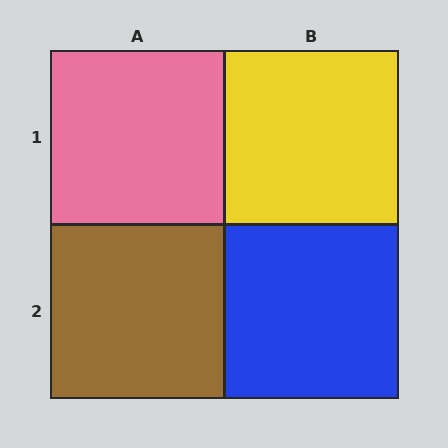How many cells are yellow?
1 cell is yellow.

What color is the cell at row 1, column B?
Yellow.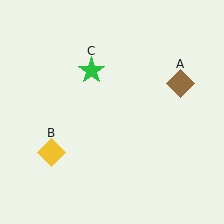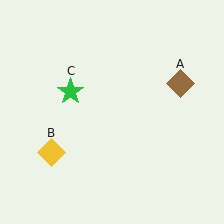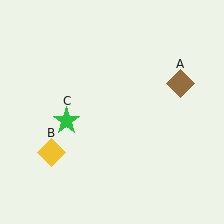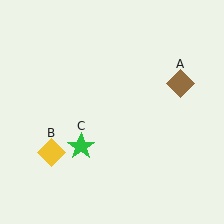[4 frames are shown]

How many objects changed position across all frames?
1 object changed position: green star (object C).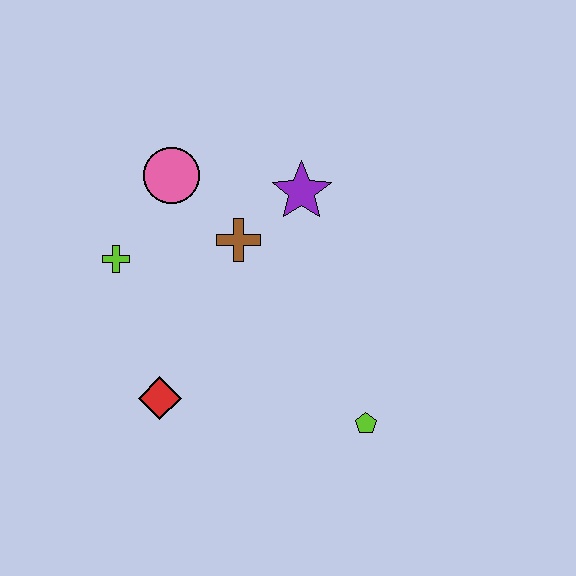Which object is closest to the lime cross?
The pink circle is closest to the lime cross.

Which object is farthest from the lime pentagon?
The pink circle is farthest from the lime pentagon.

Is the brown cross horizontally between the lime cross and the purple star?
Yes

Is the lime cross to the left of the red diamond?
Yes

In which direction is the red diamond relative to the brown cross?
The red diamond is below the brown cross.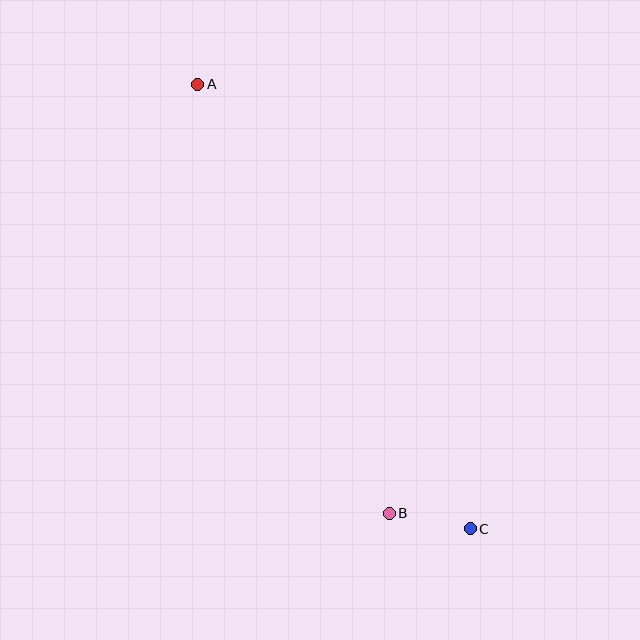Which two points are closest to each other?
Points B and C are closest to each other.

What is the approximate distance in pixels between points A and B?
The distance between A and B is approximately 470 pixels.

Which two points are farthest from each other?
Points A and C are farthest from each other.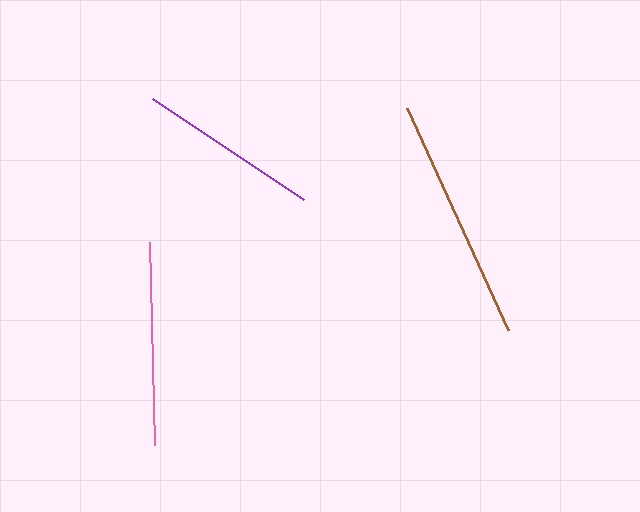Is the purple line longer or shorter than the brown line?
The brown line is longer than the purple line.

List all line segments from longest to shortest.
From longest to shortest: brown, pink, purple.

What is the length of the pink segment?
The pink segment is approximately 203 pixels long.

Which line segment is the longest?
The brown line is the longest at approximately 243 pixels.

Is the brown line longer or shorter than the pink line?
The brown line is longer than the pink line.